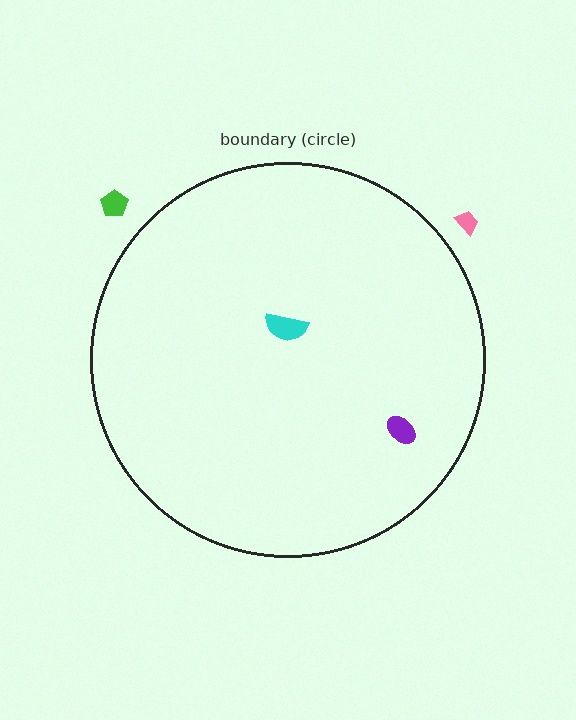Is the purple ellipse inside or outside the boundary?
Inside.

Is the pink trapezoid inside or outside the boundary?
Outside.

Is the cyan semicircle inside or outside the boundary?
Inside.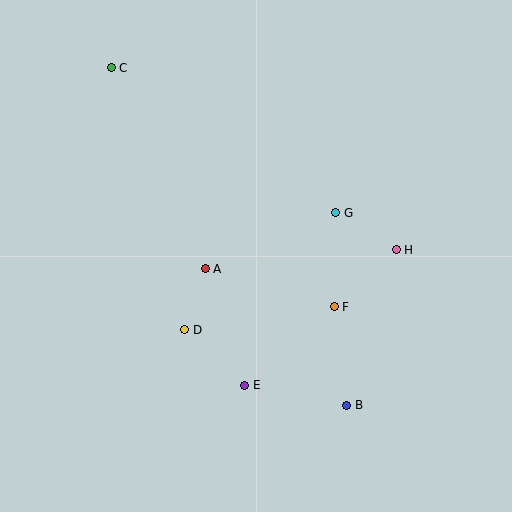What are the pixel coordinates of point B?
Point B is at (347, 405).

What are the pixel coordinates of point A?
Point A is at (205, 269).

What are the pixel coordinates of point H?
Point H is at (396, 250).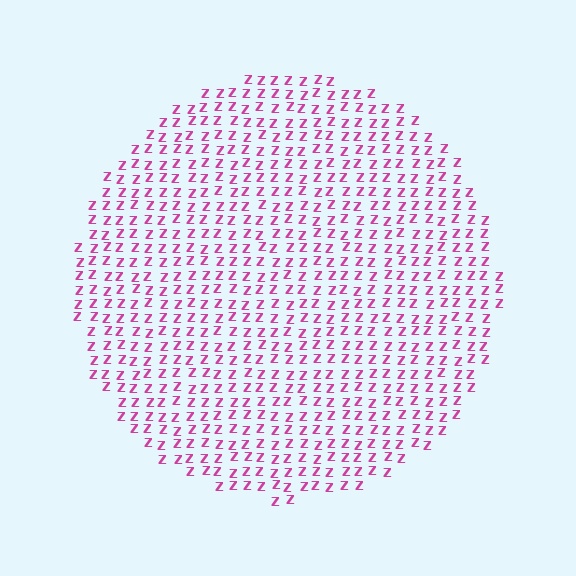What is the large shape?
The large shape is a circle.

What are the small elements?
The small elements are letter Z's.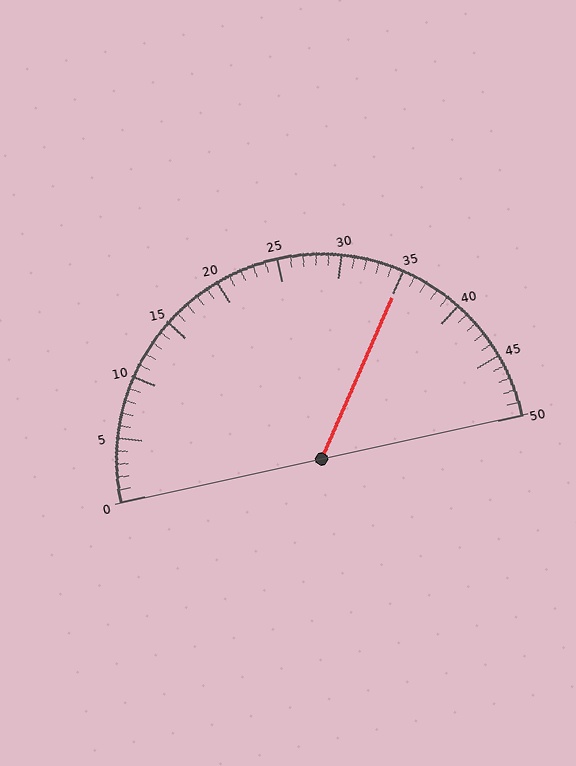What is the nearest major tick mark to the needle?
The nearest major tick mark is 35.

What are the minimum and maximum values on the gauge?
The gauge ranges from 0 to 50.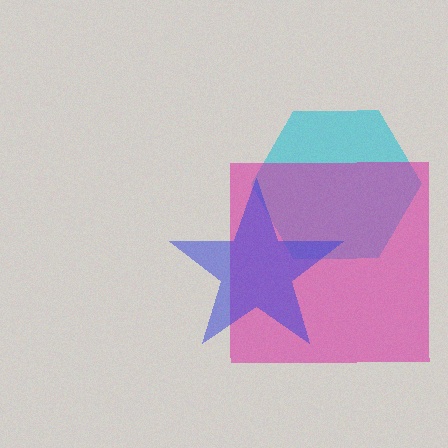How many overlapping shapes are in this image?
There are 3 overlapping shapes in the image.